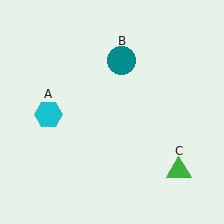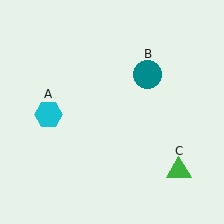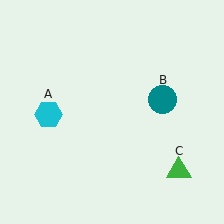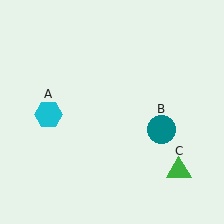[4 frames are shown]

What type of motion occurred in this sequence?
The teal circle (object B) rotated clockwise around the center of the scene.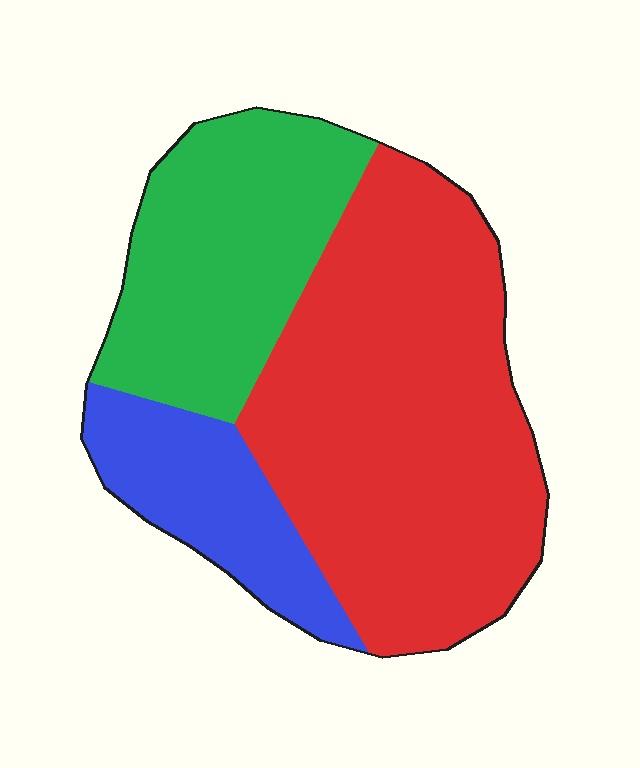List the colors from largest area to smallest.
From largest to smallest: red, green, blue.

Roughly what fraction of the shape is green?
Green takes up about one quarter (1/4) of the shape.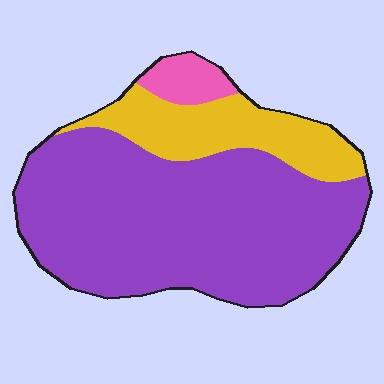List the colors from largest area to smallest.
From largest to smallest: purple, yellow, pink.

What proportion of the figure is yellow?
Yellow takes up about one fifth (1/5) of the figure.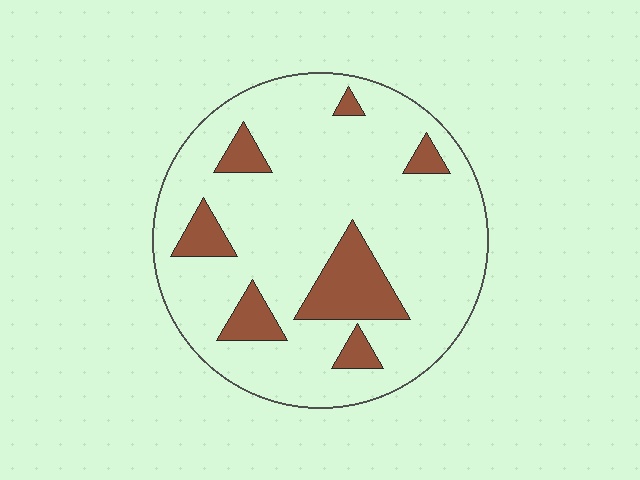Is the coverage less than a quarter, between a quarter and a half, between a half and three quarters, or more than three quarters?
Less than a quarter.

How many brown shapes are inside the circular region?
7.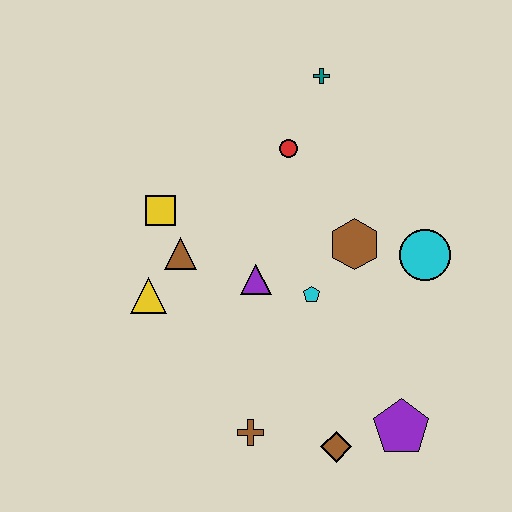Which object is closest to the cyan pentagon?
The purple triangle is closest to the cyan pentagon.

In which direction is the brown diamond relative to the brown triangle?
The brown diamond is below the brown triangle.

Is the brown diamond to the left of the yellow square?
No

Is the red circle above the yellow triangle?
Yes